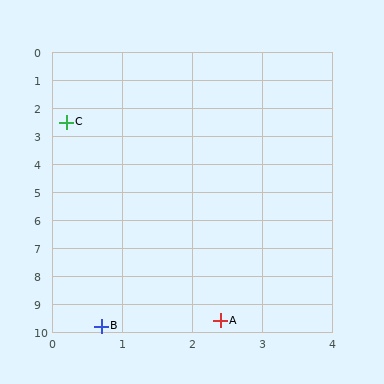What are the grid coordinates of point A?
Point A is at approximately (2.4, 9.6).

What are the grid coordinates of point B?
Point B is at approximately (0.7, 9.8).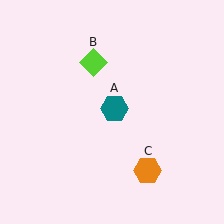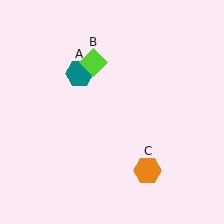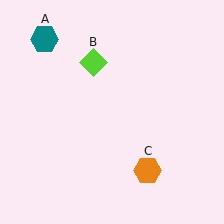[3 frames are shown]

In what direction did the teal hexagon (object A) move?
The teal hexagon (object A) moved up and to the left.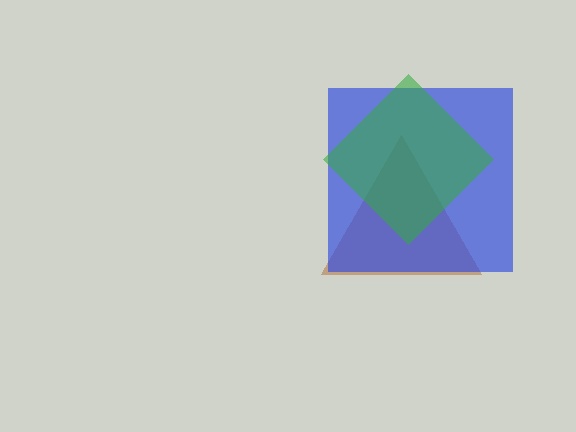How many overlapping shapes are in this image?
There are 3 overlapping shapes in the image.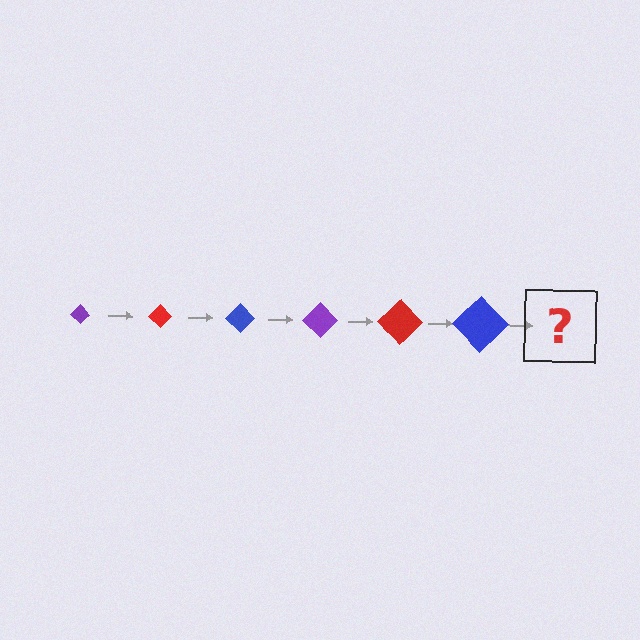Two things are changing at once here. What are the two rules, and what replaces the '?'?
The two rules are that the diamond grows larger each step and the color cycles through purple, red, and blue. The '?' should be a purple diamond, larger than the previous one.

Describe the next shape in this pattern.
It should be a purple diamond, larger than the previous one.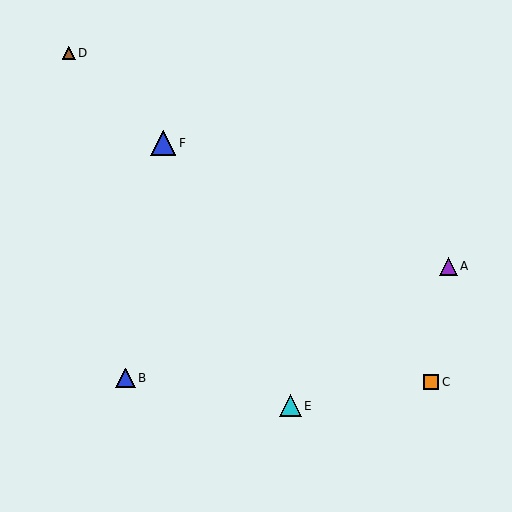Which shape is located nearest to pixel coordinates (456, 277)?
The purple triangle (labeled A) at (449, 266) is nearest to that location.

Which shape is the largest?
The blue triangle (labeled F) is the largest.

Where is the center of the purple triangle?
The center of the purple triangle is at (449, 266).